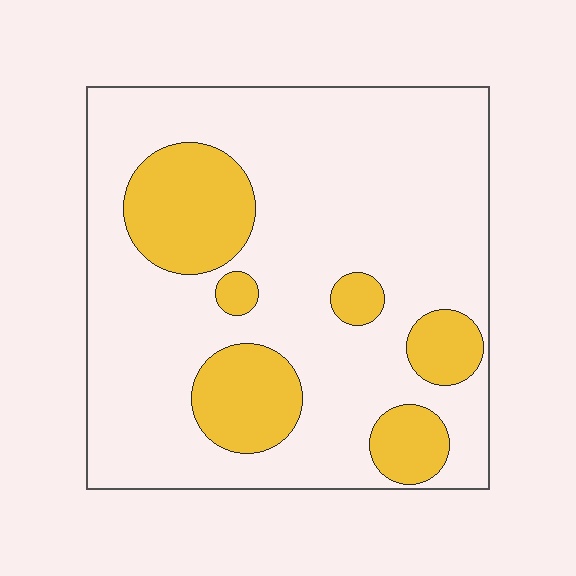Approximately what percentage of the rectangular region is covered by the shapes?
Approximately 25%.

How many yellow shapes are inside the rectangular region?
6.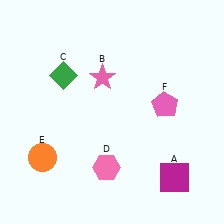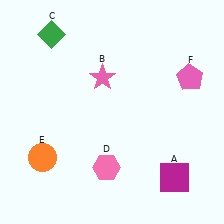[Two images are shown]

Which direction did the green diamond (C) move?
The green diamond (C) moved up.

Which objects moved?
The objects that moved are: the green diamond (C), the pink pentagon (F).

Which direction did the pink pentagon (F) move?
The pink pentagon (F) moved up.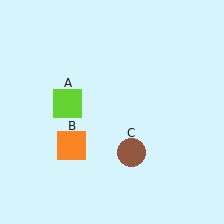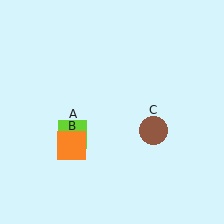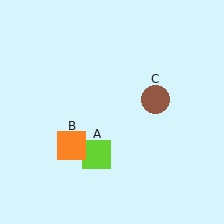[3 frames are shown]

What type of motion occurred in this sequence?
The lime square (object A), brown circle (object C) rotated counterclockwise around the center of the scene.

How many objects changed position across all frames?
2 objects changed position: lime square (object A), brown circle (object C).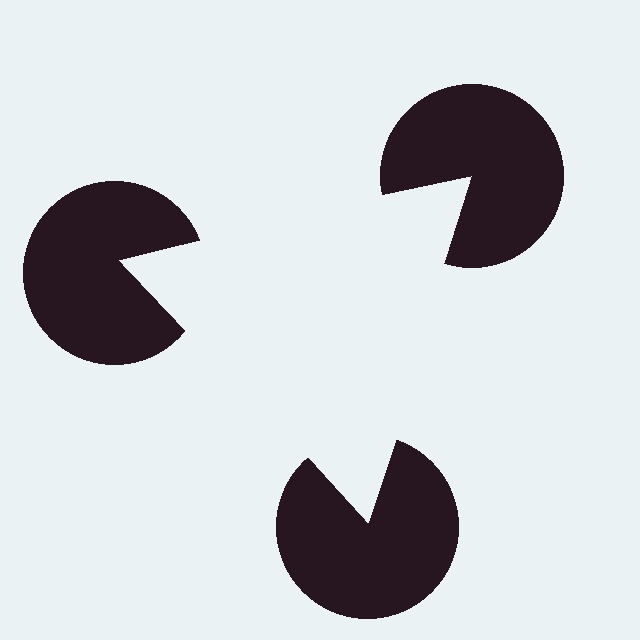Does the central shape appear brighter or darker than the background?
It typically appears slightly brighter than the background, even though no actual brightness change is drawn.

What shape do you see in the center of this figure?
An illusory triangle — its edges are inferred from the aligned wedge cuts in the pac-man discs, not physically drawn.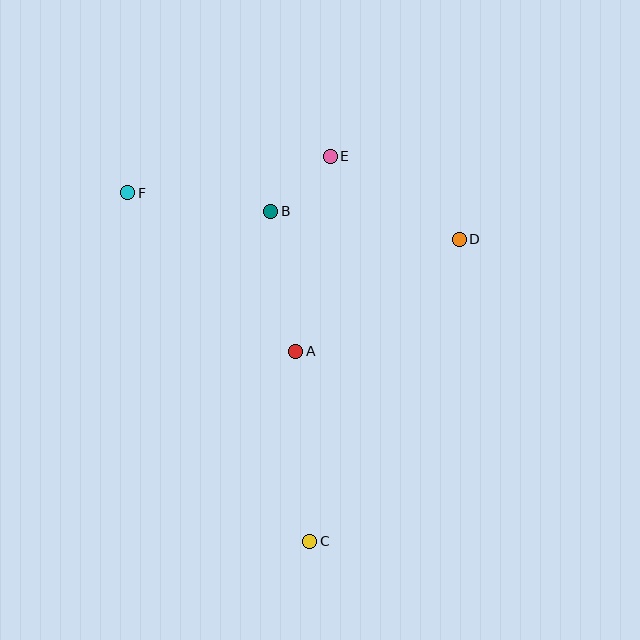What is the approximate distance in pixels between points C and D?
The distance between C and D is approximately 337 pixels.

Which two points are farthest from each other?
Points C and F are farthest from each other.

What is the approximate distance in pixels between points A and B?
The distance between A and B is approximately 143 pixels.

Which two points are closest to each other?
Points B and E are closest to each other.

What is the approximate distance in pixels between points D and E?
The distance between D and E is approximately 153 pixels.